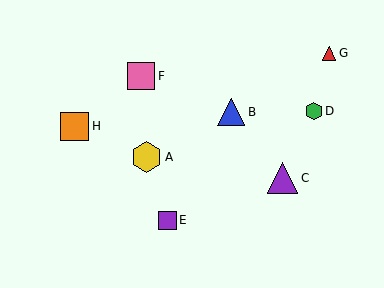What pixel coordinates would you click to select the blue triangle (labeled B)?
Click at (231, 112) to select the blue triangle B.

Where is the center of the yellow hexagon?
The center of the yellow hexagon is at (147, 157).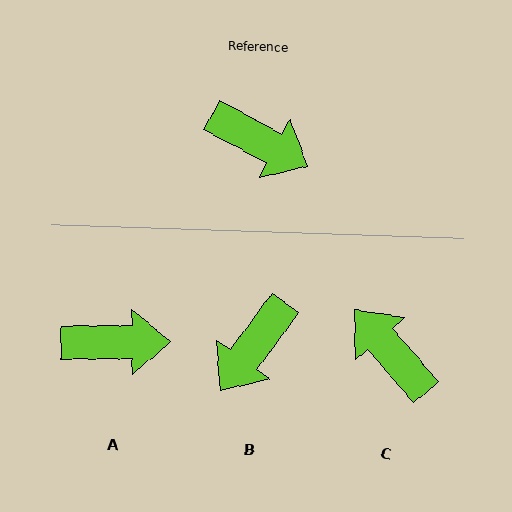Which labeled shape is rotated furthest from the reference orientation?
C, about 159 degrees away.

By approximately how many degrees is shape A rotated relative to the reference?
Approximately 28 degrees counter-clockwise.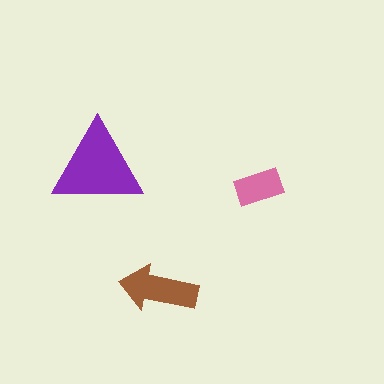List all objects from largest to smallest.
The purple triangle, the brown arrow, the pink rectangle.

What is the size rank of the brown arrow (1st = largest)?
2nd.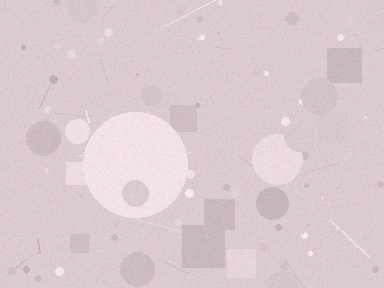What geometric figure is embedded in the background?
A circle is embedded in the background.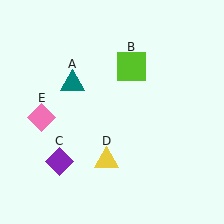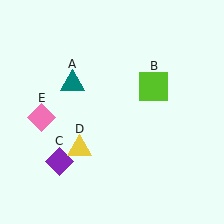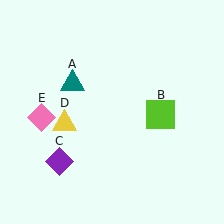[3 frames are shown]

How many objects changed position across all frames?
2 objects changed position: lime square (object B), yellow triangle (object D).